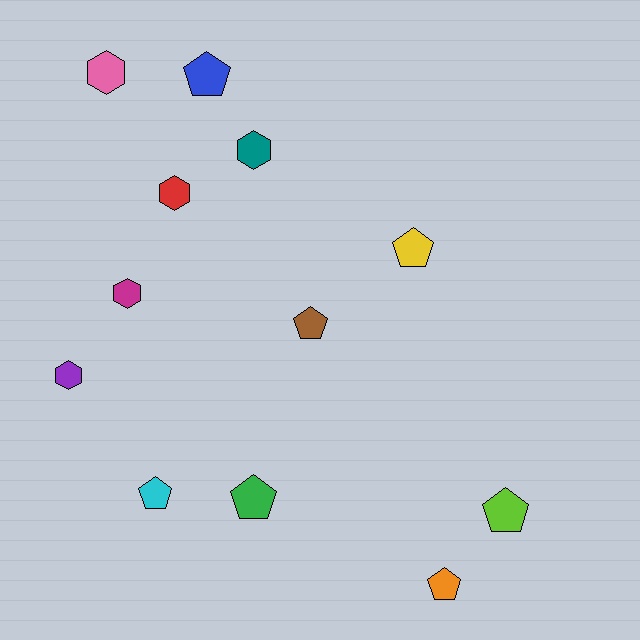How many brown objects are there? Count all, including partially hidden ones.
There is 1 brown object.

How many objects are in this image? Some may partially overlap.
There are 12 objects.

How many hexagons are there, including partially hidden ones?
There are 5 hexagons.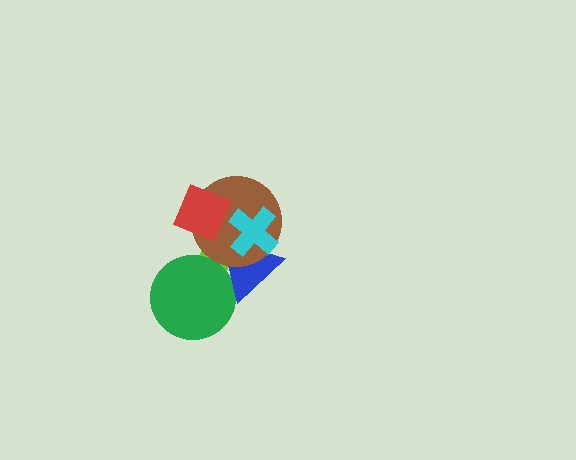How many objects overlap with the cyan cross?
2 objects overlap with the cyan cross.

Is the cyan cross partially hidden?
No, no other shape covers it.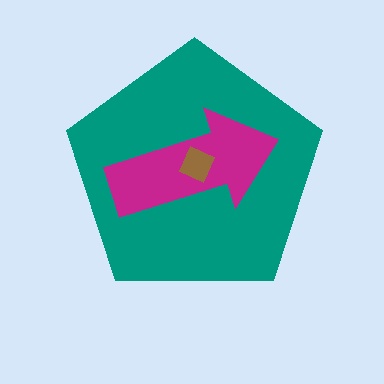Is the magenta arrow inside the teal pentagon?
Yes.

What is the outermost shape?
The teal pentagon.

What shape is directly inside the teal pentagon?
The magenta arrow.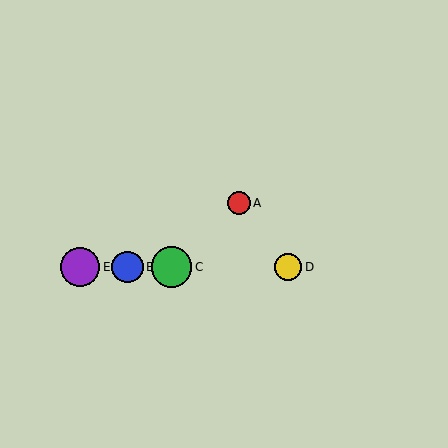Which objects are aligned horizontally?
Objects B, C, D, E are aligned horizontally.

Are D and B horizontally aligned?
Yes, both are at y≈267.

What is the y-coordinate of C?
Object C is at y≈267.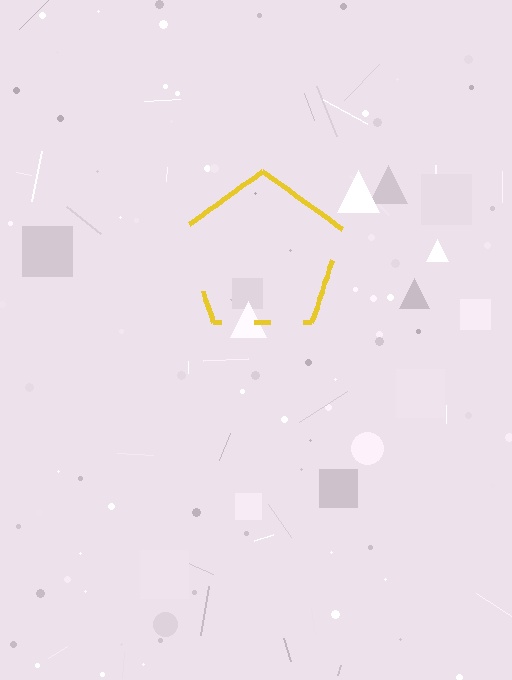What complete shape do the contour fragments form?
The contour fragments form a pentagon.